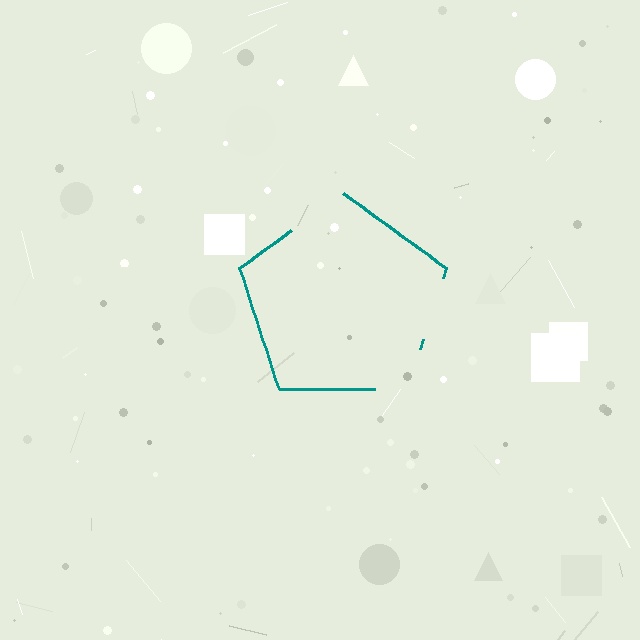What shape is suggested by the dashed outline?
The dashed outline suggests a pentagon.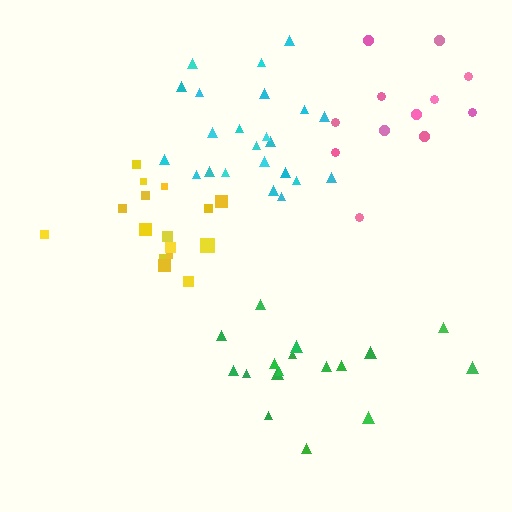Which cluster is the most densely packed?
Cyan.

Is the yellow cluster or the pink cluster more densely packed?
Yellow.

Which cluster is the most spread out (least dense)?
Green.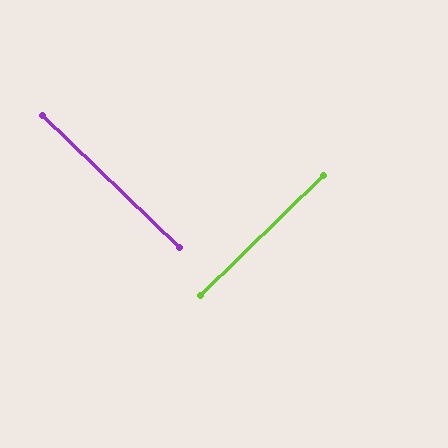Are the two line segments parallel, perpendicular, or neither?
Perpendicular — they meet at approximately 88°.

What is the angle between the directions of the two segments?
Approximately 88 degrees.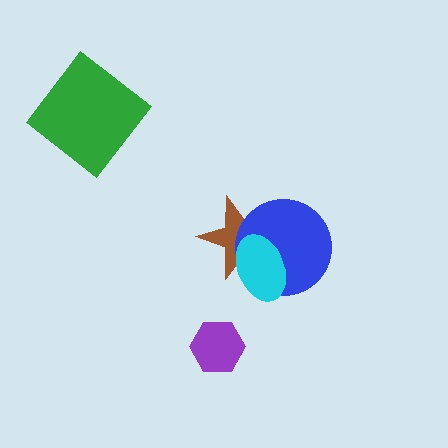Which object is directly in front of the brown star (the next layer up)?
The blue circle is directly in front of the brown star.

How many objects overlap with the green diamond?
0 objects overlap with the green diamond.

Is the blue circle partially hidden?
Yes, it is partially covered by another shape.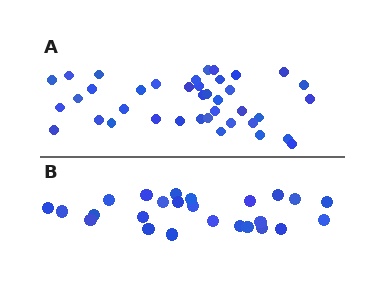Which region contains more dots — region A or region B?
Region A (the top region) has more dots.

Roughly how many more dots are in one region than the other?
Region A has approximately 15 more dots than region B.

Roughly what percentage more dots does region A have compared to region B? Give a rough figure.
About 55% more.